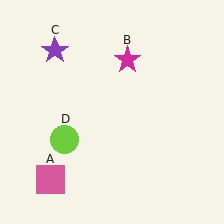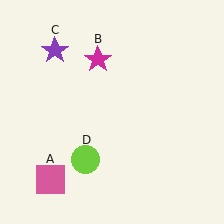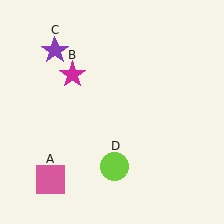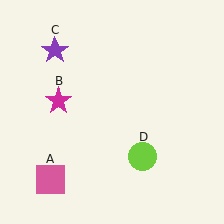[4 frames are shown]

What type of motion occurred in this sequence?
The magenta star (object B), lime circle (object D) rotated counterclockwise around the center of the scene.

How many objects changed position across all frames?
2 objects changed position: magenta star (object B), lime circle (object D).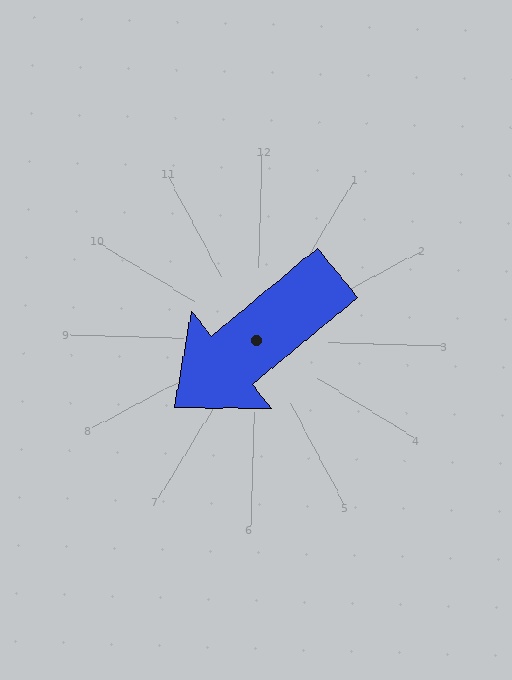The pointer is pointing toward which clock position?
Roughly 8 o'clock.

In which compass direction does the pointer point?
Southwest.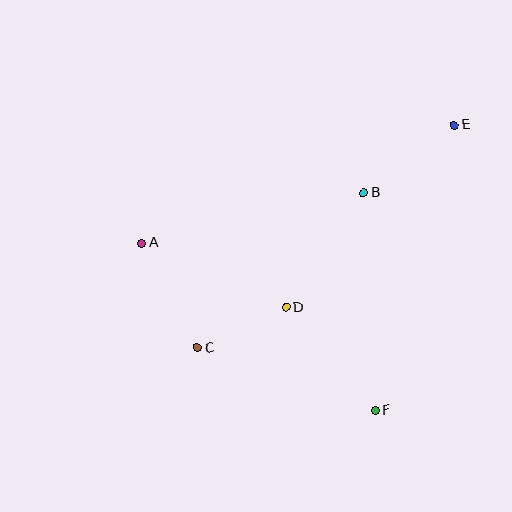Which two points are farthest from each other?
Points C and E are farthest from each other.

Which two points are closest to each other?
Points C and D are closest to each other.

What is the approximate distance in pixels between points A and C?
The distance between A and C is approximately 118 pixels.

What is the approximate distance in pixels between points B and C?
The distance between B and C is approximately 227 pixels.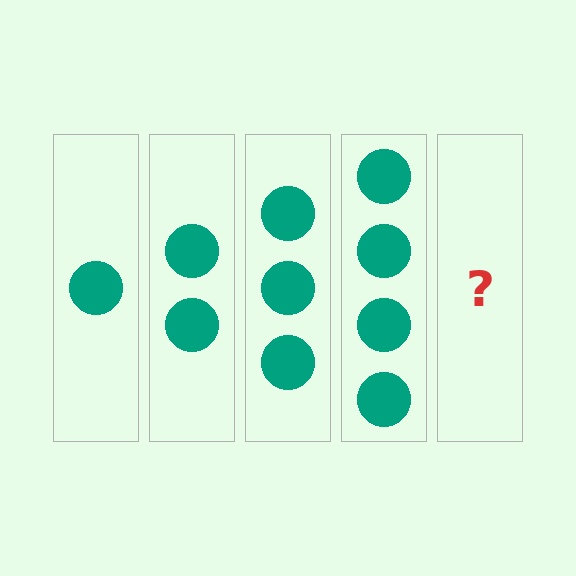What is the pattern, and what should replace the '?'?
The pattern is that each step adds one more circle. The '?' should be 5 circles.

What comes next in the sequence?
The next element should be 5 circles.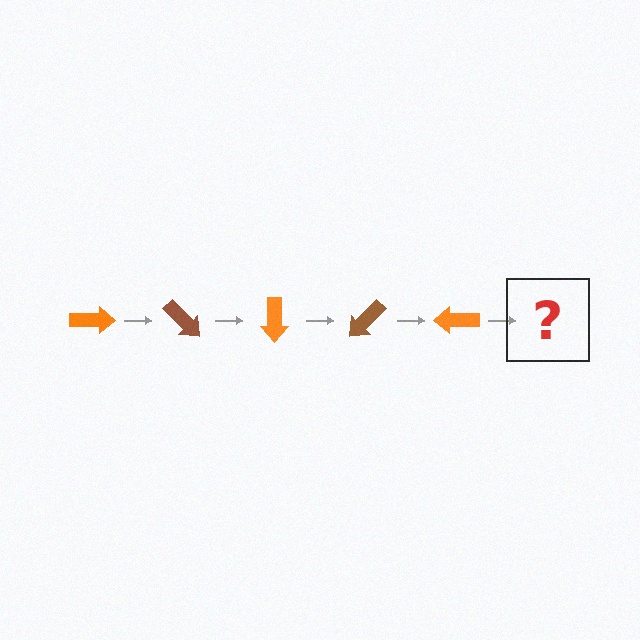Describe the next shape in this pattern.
It should be a brown arrow, rotated 225 degrees from the start.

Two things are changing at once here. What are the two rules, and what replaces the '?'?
The two rules are that it rotates 45 degrees each step and the color cycles through orange and brown. The '?' should be a brown arrow, rotated 225 degrees from the start.